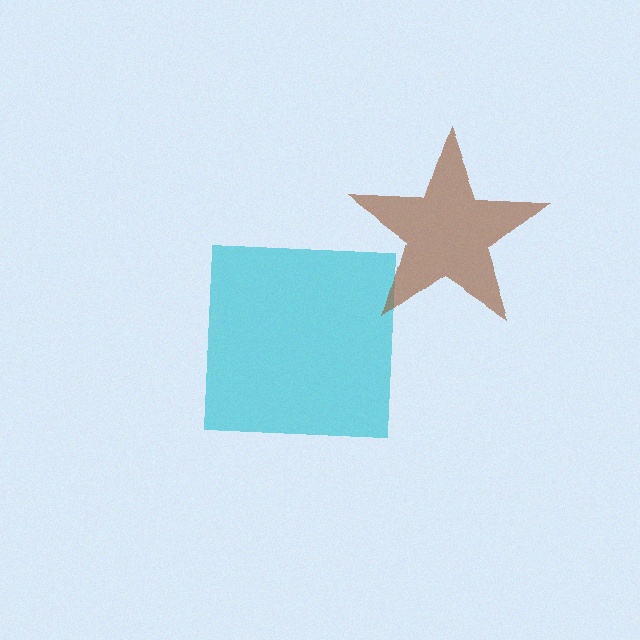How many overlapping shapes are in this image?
There are 2 overlapping shapes in the image.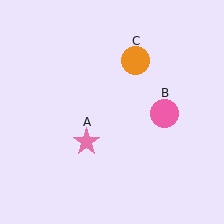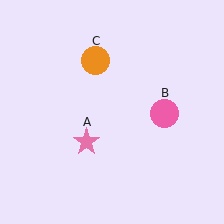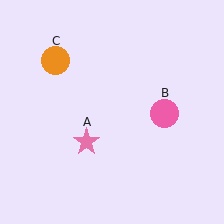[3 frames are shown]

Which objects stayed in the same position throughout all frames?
Pink star (object A) and pink circle (object B) remained stationary.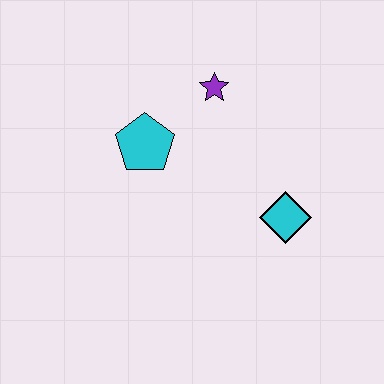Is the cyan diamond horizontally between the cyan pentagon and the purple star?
No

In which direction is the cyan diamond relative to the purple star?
The cyan diamond is below the purple star.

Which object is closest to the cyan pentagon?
The purple star is closest to the cyan pentagon.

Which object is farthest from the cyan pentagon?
The cyan diamond is farthest from the cyan pentagon.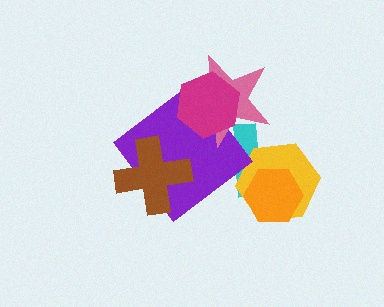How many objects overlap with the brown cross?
1 object overlaps with the brown cross.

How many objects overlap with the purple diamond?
4 objects overlap with the purple diamond.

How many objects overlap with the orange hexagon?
2 objects overlap with the orange hexagon.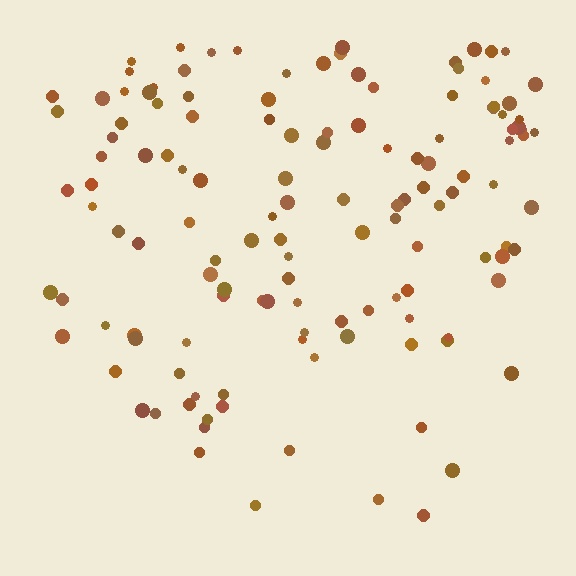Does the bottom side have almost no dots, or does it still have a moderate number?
Still a moderate number, just noticeably fewer than the top.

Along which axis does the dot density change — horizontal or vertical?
Vertical.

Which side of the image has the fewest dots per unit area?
The bottom.